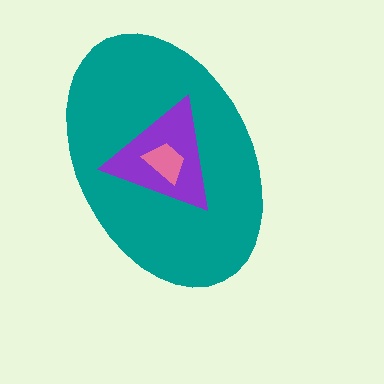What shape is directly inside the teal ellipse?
The purple triangle.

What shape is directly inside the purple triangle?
The pink trapezoid.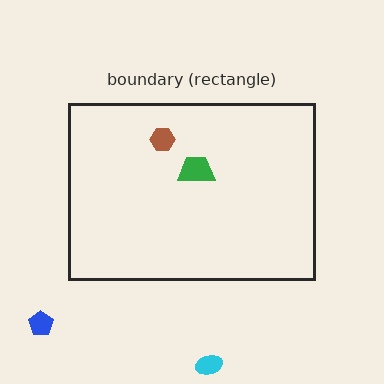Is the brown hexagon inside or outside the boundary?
Inside.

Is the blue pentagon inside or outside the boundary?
Outside.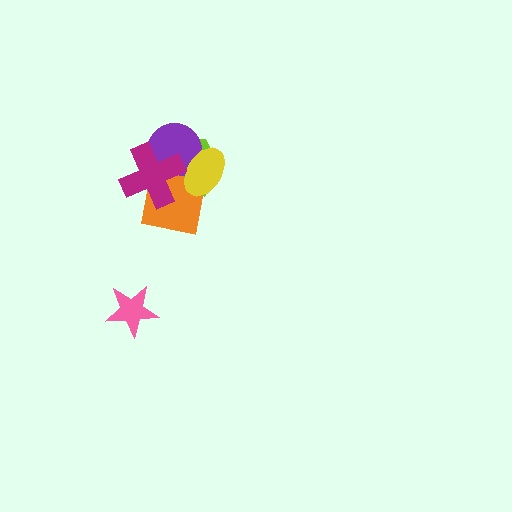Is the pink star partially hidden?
No, no other shape covers it.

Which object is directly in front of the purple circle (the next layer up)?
The orange square is directly in front of the purple circle.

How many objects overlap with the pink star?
0 objects overlap with the pink star.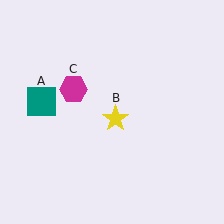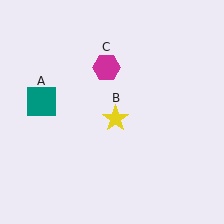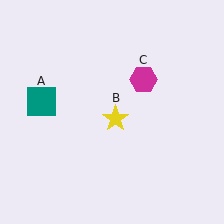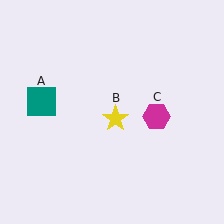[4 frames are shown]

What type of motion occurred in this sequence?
The magenta hexagon (object C) rotated clockwise around the center of the scene.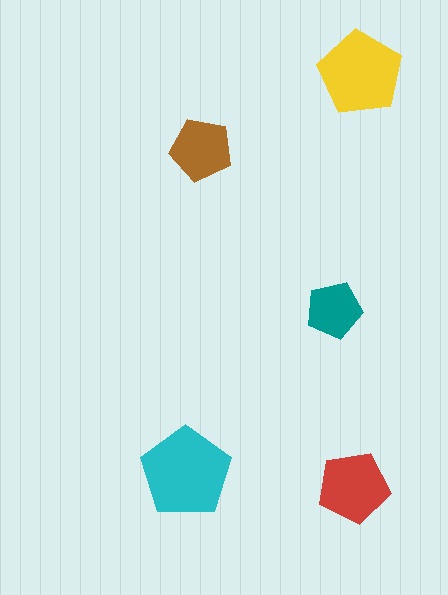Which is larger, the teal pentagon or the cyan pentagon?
The cyan one.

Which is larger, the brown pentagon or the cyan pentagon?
The cyan one.